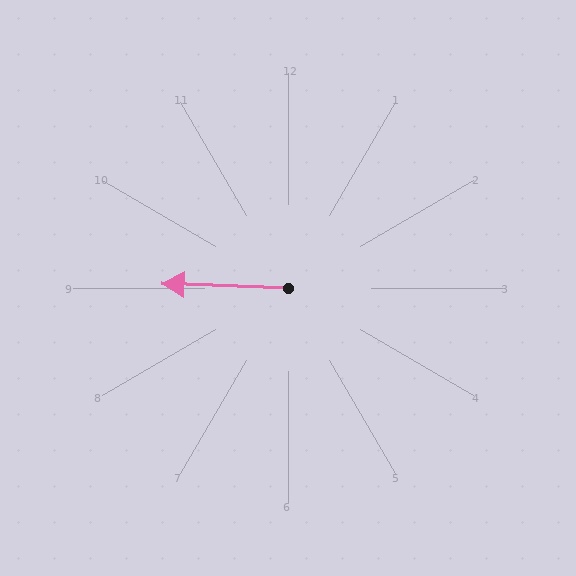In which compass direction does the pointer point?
West.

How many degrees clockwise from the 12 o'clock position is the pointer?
Approximately 272 degrees.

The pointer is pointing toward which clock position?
Roughly 9 o'clock.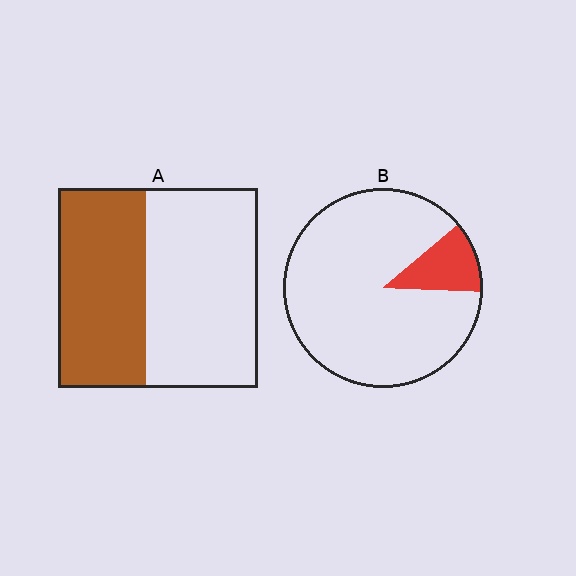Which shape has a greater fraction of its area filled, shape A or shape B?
Shape A.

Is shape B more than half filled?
No.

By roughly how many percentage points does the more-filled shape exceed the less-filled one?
By roughly 30 percentage points (A over B).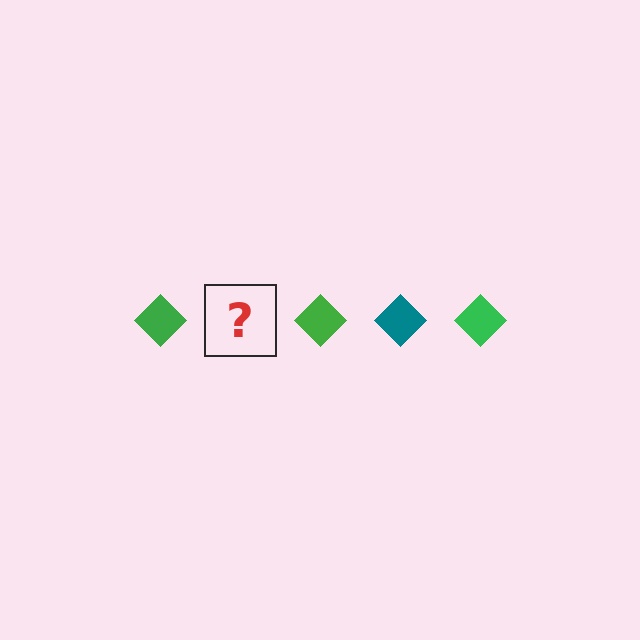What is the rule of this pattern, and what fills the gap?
The rule is that the pattern cycles through green, teal diamonds. The gap should be filled with a teal diamond.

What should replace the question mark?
The question mark should be replaced with a teal diamond.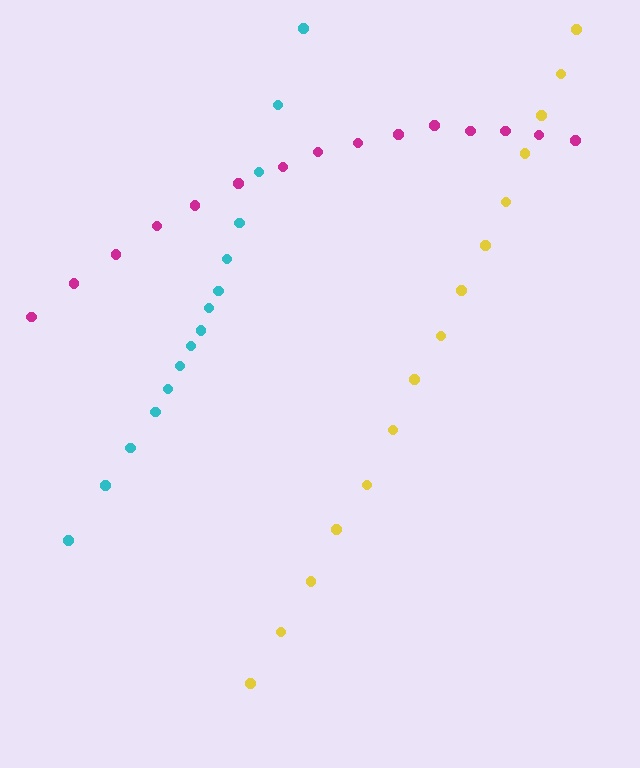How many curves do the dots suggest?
There are 3 distinct paths.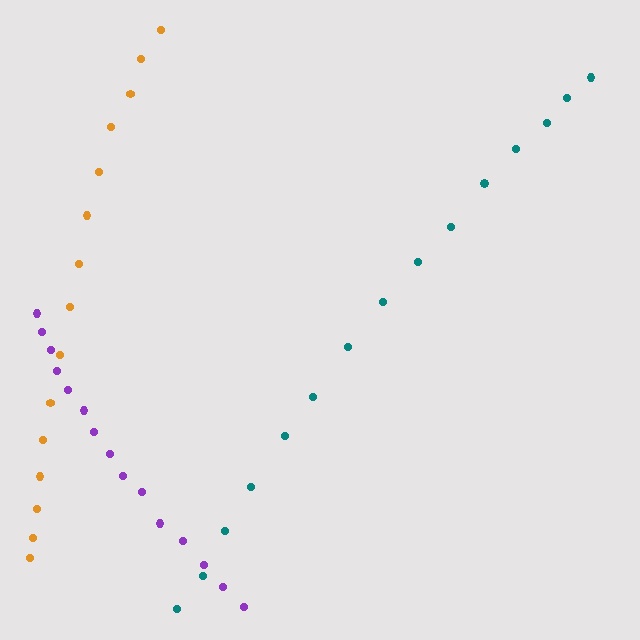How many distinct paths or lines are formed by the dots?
There are 3 distinct paths.